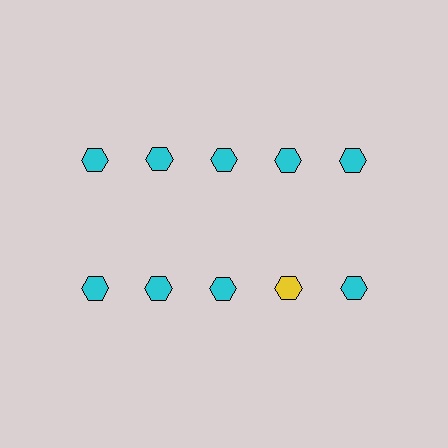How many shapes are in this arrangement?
There are 10 shapes arranged in a grid pattern.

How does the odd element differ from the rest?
It has a different color: yellow instead of cyan.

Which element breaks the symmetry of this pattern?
The yellow hexagon in the second row, second from right column breaks the symmetry. All other shapes are cyan hexagons.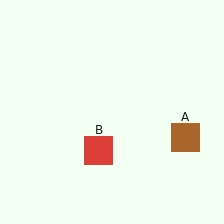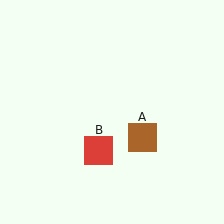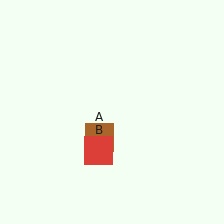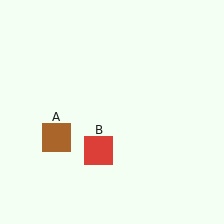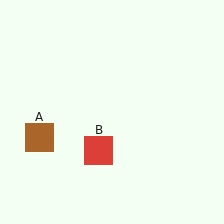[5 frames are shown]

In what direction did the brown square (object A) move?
The brown square (object A) moved left.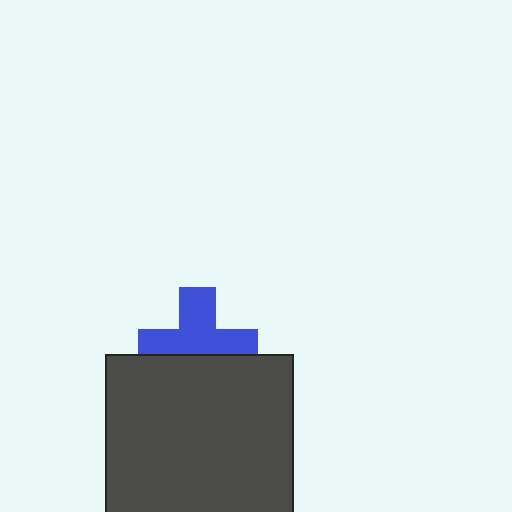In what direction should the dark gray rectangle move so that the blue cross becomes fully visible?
The dark gray rectangle should move down. That is the shortest direction to clear the overlap and leave the blue cross fully visible.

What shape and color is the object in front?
The object in front is a dark gray rectangle.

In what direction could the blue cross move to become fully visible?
The blue cross could move up. That would shift it out from behind the dark gray rectangle entirely.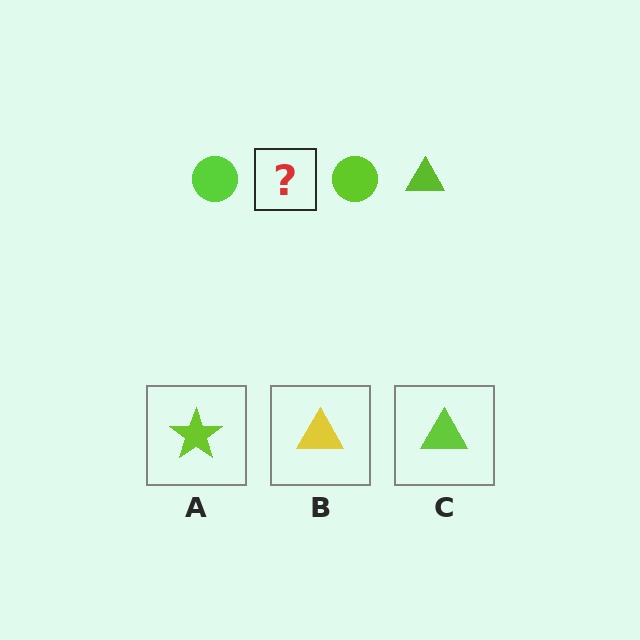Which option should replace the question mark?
Option C.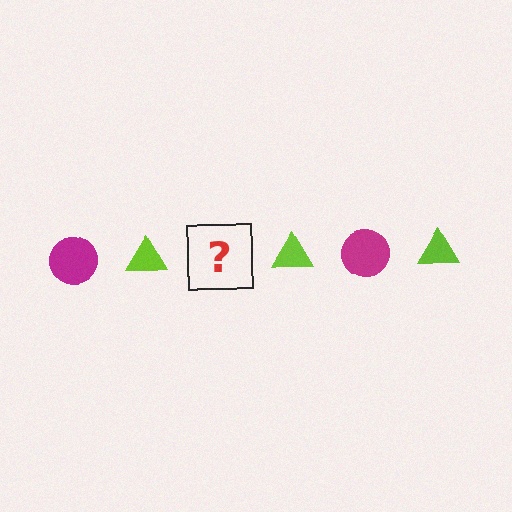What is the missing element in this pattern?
The missing element is a magenta circle.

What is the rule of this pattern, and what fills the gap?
The rule is that the pattern alternates between magenta circle and lime triangle. The gap should be filled with a magenta circle.